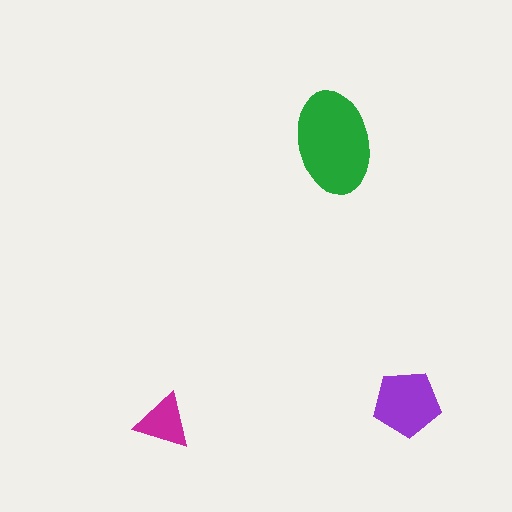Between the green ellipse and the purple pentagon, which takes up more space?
The green ellipse.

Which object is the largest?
The green ellipse.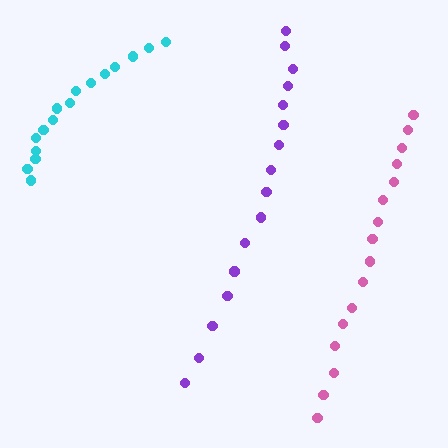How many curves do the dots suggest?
There are 3 distinct paths.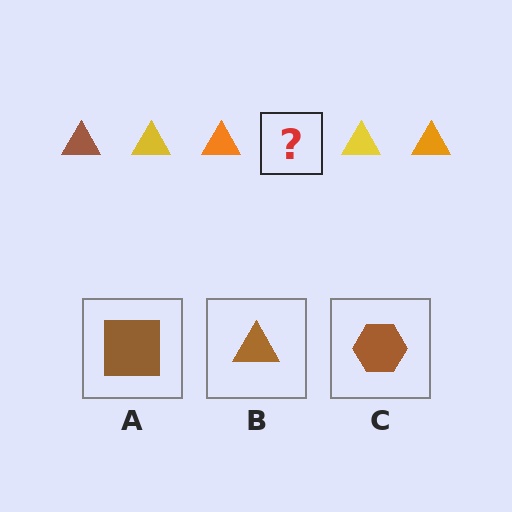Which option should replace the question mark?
Option B.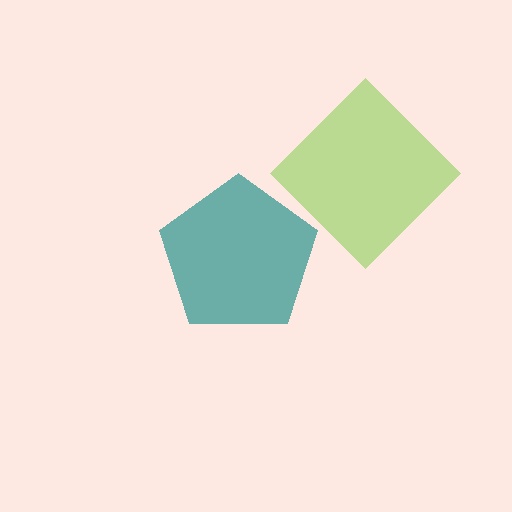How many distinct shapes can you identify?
There are 2 distinct shapes: a teal pentagon, a lime diamond.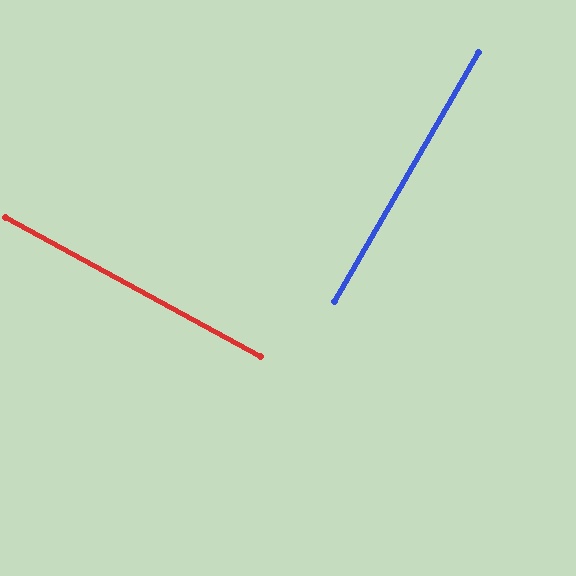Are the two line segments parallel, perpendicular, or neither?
Perpendicular — they meet at approximately 89°.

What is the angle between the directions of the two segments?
Approximately 89 degrees.